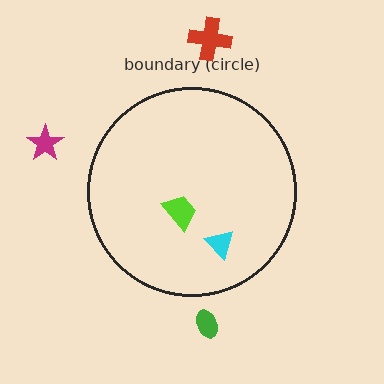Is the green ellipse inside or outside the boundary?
Outside.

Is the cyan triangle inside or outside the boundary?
Inside.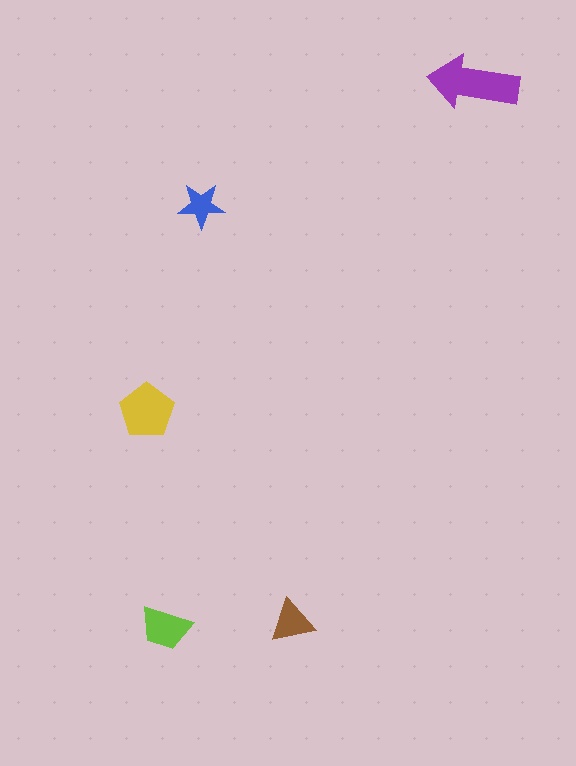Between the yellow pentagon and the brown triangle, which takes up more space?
The yellow pentagon.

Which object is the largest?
The purple arrow.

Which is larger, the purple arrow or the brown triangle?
The purple arrow.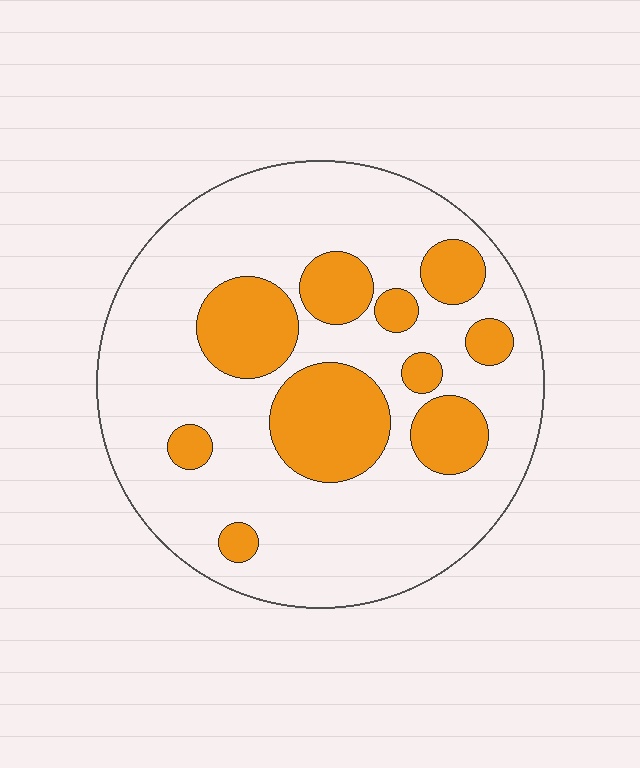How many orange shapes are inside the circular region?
10.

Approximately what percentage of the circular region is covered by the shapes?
Approximately 25%.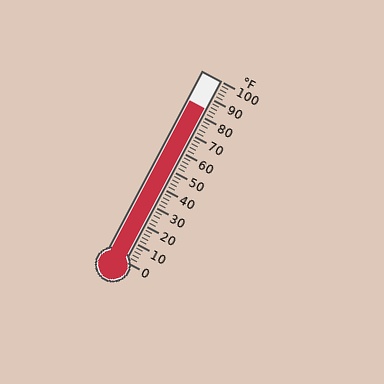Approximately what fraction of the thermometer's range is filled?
The thermometer is filled to approximately 85% of its range.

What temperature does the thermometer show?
The thermometer shows approximately 84°F.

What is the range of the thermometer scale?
The thermometer scale ranges from 0°F to 100°F.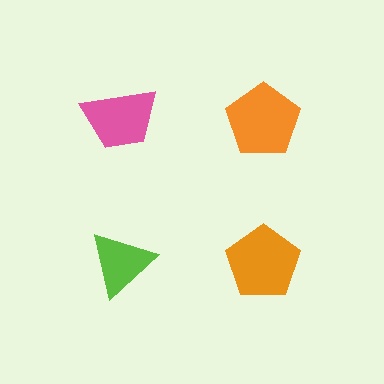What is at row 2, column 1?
A lime triangle.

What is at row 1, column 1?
A pink trapezoid.